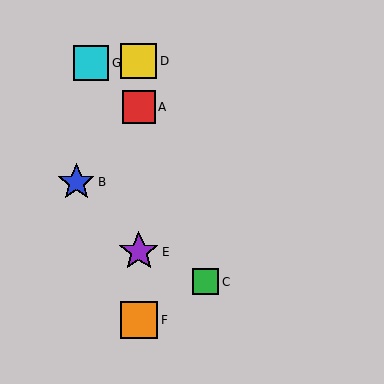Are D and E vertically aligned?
Yes, both are at x≈139.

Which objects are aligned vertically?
Objects A, D, E, F are aligned vertically.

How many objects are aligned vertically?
4 objects (A, D, E, F) are aligned vertically.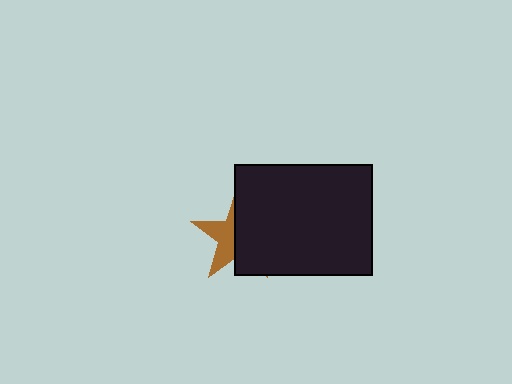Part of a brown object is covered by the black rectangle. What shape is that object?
It is a star.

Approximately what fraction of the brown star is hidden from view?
Roughly 60% of the brown star is hidden behind the black rectangle.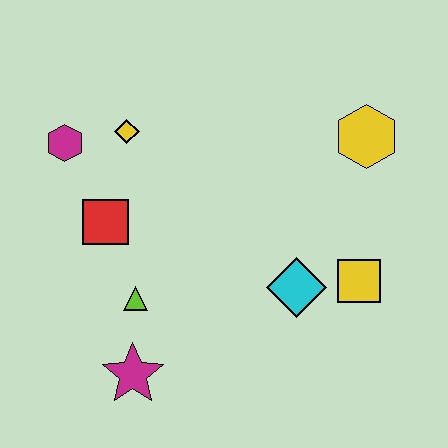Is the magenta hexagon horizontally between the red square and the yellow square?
No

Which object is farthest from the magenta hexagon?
The yellow square is farthest from the magenta hexagon.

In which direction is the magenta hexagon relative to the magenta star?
The magenta hexagon is above the magenta star.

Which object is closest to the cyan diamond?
The yellow square is closest to the cyan diamond.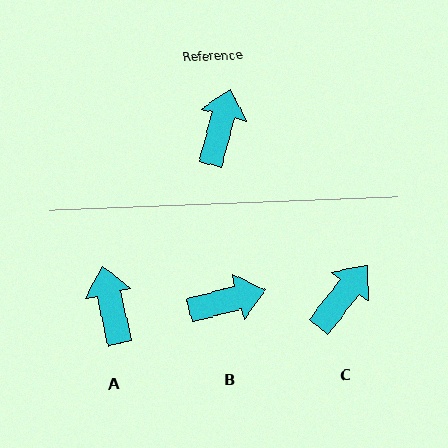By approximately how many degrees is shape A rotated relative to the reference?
Approximately 28 degrees counter-clockwise.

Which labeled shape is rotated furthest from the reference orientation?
B, about 60 degrees away.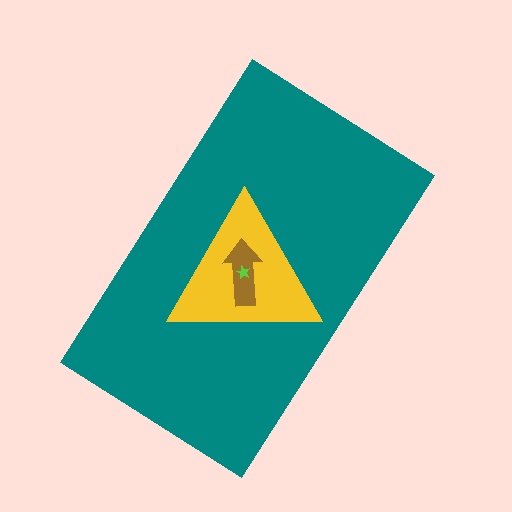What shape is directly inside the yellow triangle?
The brown arrow.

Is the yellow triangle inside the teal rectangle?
Yes.